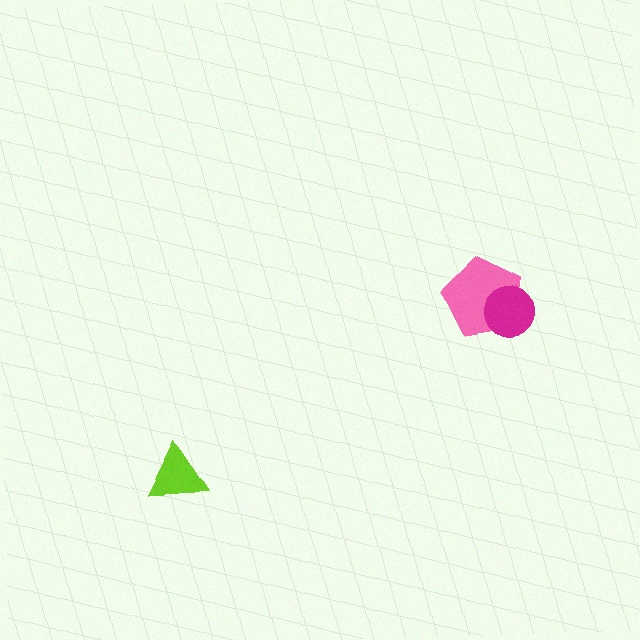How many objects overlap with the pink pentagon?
1 object overlaps with the pink pentagon.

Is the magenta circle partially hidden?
No, no other shape covers it.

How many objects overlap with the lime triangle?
0 objects overlap with the lime triangle.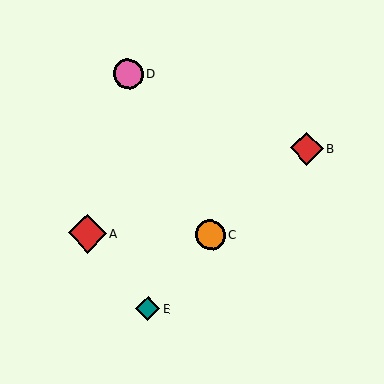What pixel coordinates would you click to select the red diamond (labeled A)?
Click at (87, 233) to select the red diamond A.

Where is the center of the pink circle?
The center of the pink circle is at (128, 74).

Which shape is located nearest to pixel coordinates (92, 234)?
The red diamond (labeled A) at (87, 233) is nearest to that location.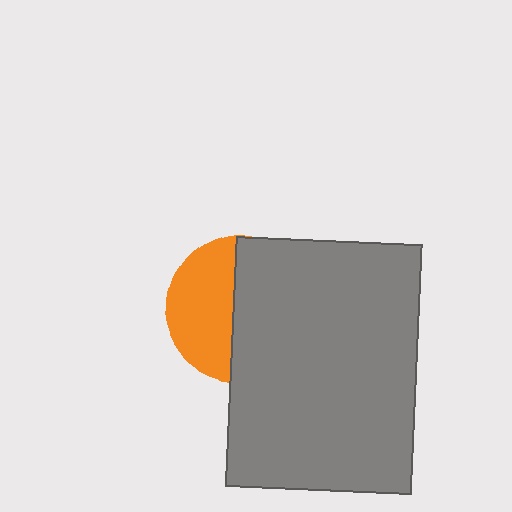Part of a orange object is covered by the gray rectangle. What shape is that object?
It is a circle.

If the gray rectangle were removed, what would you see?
You would see the complete orange circle.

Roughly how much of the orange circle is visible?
A small part of it is visible (roughly 45%).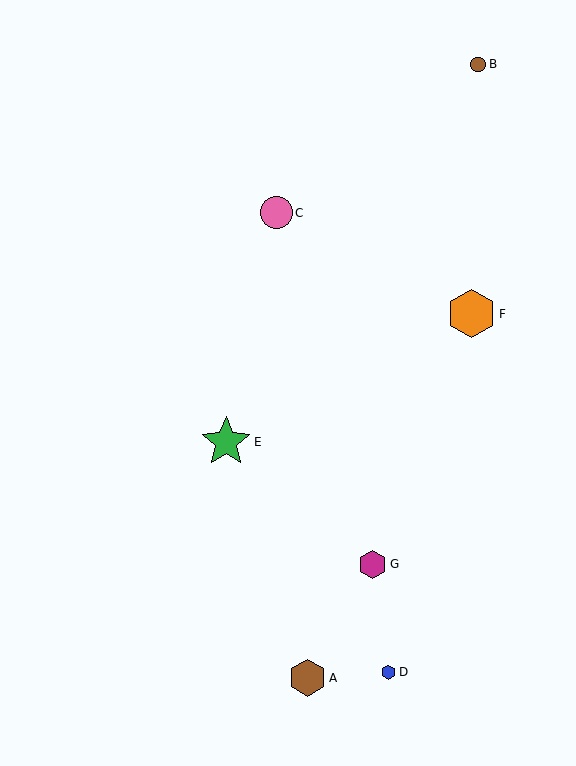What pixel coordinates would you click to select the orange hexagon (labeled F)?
Click at (471, 314) to select the orange hexagon F.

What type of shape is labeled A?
Shape A is a brown hexagon.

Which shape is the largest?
The green star (labeled E) is the largest.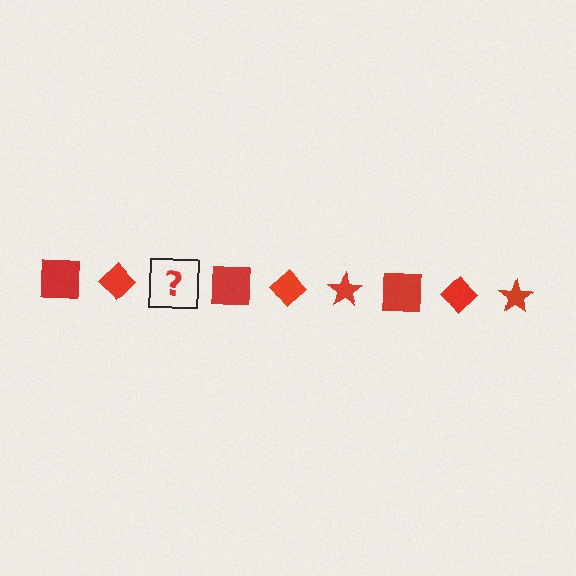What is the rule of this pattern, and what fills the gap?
The rule is that the pattern cycles through square, diamond, star shapes in red. The gap should be filled with a red star.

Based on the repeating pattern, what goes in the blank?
The blank should be a red star.